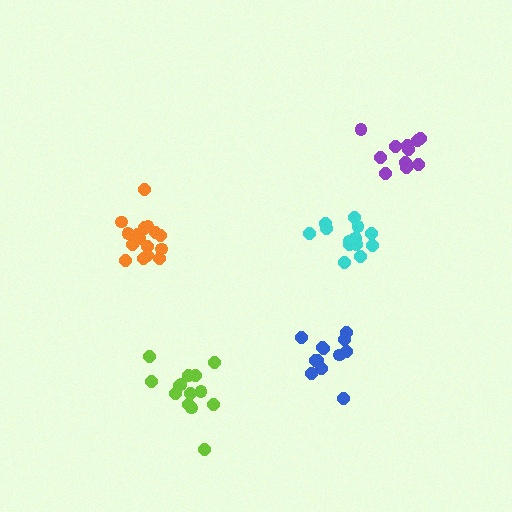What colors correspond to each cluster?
The clusters are colored: orange, blue, lime, cyan, purple.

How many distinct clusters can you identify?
There are 5 distinct clusters.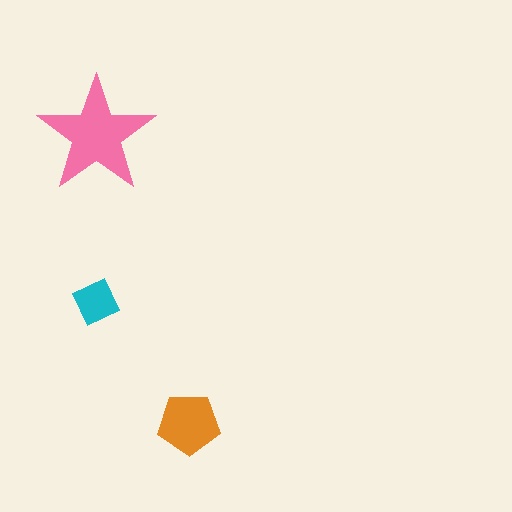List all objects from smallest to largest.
The cyan square, the orange pentagon, the pink star.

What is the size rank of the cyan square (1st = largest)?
3rd.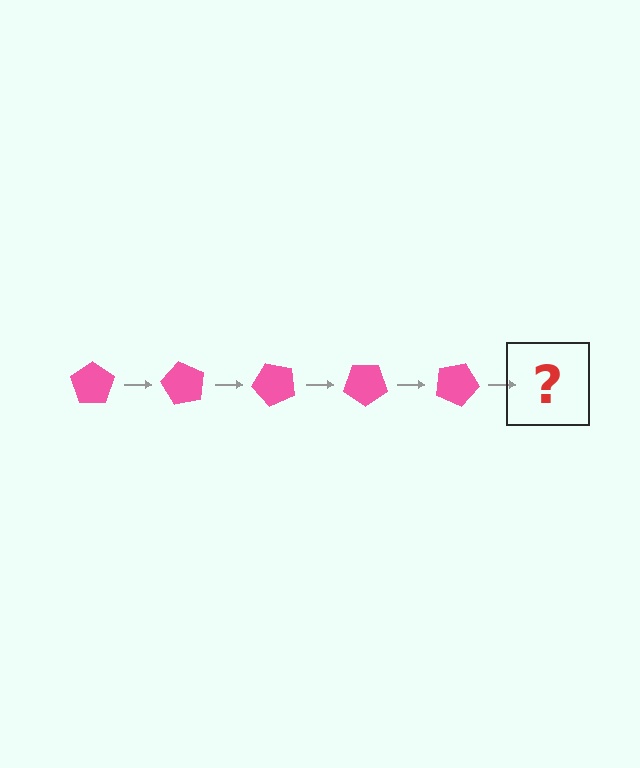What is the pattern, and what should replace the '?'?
The pattern is that the pentagon rotates 60 degrees each step. The '?' should be a pink pentagon rotated 300 degrees.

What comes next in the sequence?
The next element should be a pink pentagon rotated 300 degrees.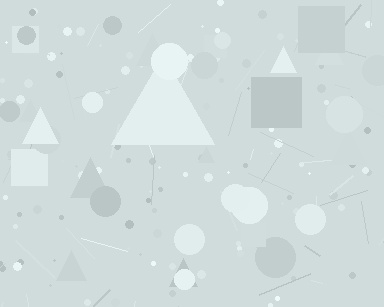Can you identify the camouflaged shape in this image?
The camouflaged shape is a triangle.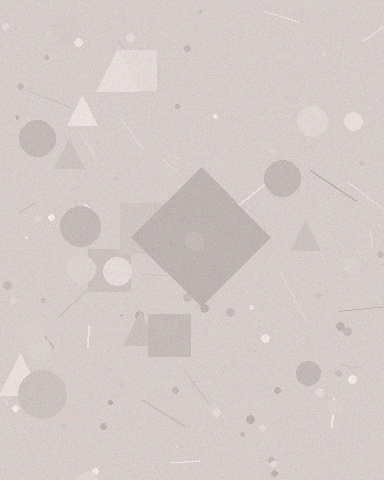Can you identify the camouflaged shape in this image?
The camouflaged shape is a diamond.